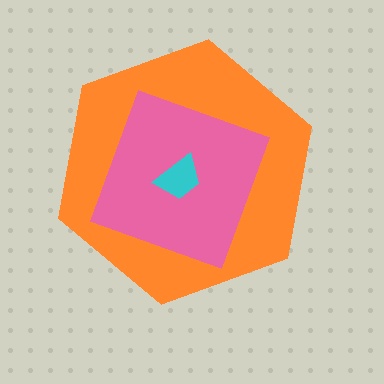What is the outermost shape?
The orange hexagon.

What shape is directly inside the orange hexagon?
The pink diamond.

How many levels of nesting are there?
3.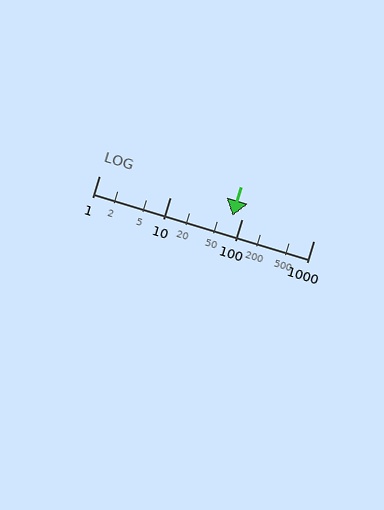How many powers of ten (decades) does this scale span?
The scale spans 3 decades, from 1 to 1000.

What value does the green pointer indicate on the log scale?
The pointer indicates approximately 74.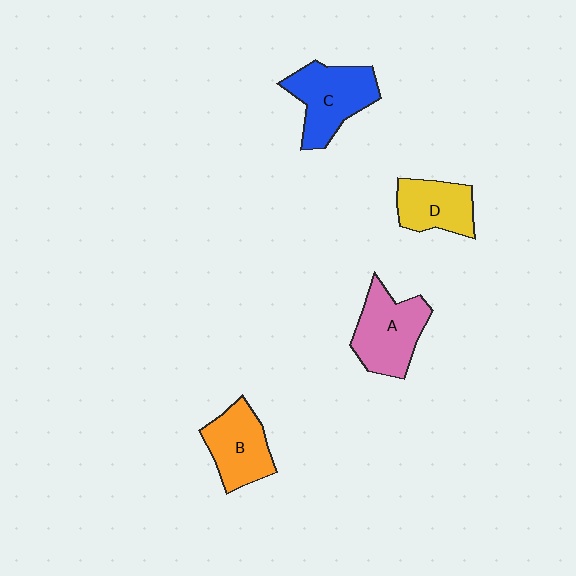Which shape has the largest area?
Shape C (blue).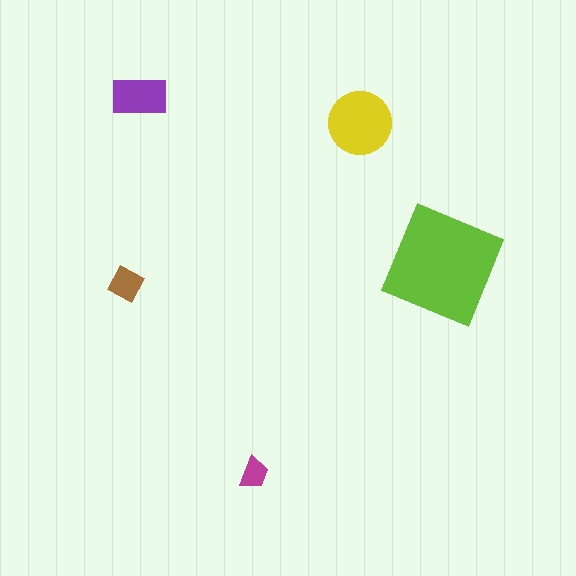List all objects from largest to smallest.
The lime square, the yellow circle, the purple rectangle, the brown diamond, the magenta trapezoid.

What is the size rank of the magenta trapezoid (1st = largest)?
5th.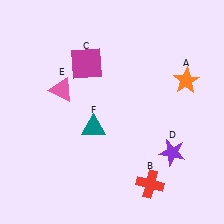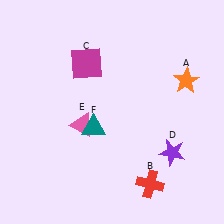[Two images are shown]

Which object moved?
The pink triangle (E) moved down.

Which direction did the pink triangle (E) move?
The pink triangle (E) moved down.